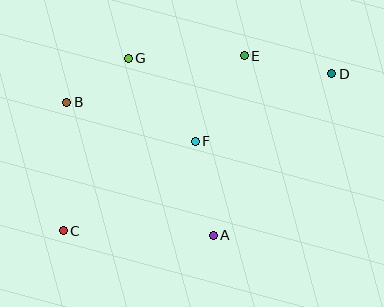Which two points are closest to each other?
Points B and G are closest to each other.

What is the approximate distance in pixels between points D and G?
The distance between D and G is approximately 204 pixels.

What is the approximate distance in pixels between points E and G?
The distance between E and G is approximately 116 pixels.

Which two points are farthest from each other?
Points C and D are farthest from each other.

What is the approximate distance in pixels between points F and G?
The distance between F and G is approximately 106 pixels.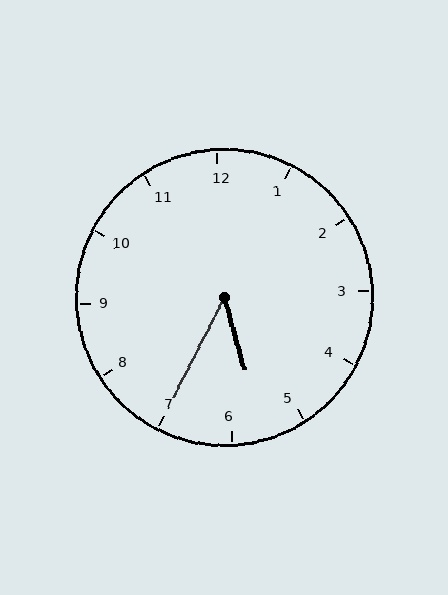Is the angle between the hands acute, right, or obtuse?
It is acute.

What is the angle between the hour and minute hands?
Approximately 42 degrees.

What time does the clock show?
5:35.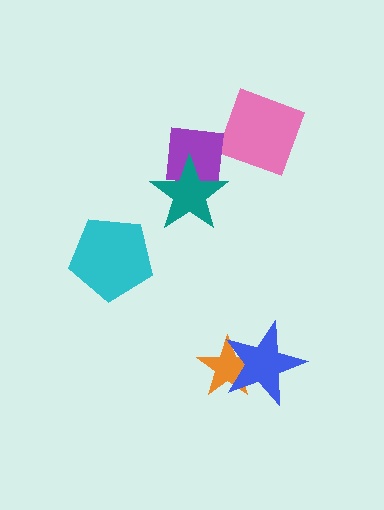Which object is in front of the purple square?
The teal star is in front of the purple square.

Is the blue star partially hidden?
No, no other shape covers it.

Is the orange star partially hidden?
Yes, it is partially covered by another shape.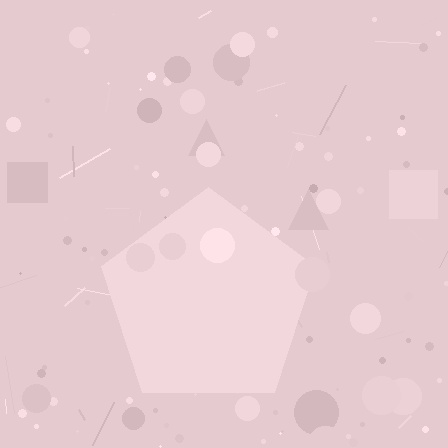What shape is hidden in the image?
A pentagon is hidden in the image.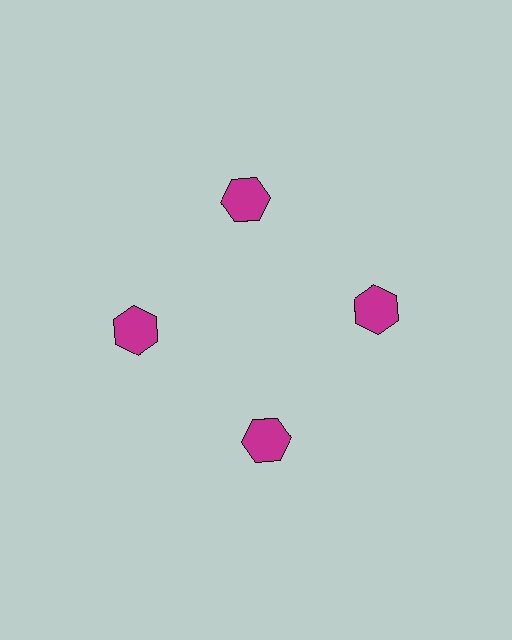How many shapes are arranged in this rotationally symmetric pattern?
There are 4 shapes, arranged in 4 groups of 1.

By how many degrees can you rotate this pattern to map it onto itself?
The pattern maps onto itself every 90 degrees of rotation.